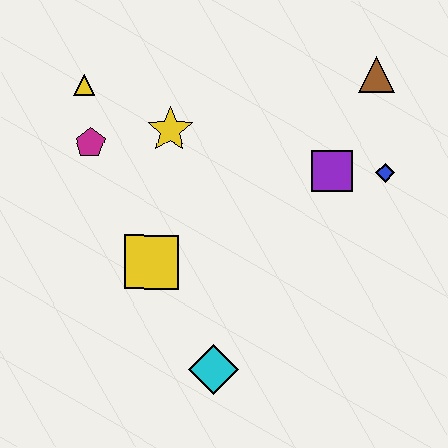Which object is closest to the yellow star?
The magenta pentagon is closest to the yellow star.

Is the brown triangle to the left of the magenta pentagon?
No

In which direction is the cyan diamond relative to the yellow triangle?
The cyan diamond is below the yellow triangle.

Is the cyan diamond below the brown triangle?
Yes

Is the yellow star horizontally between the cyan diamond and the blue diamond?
No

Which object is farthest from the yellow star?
The cyan diamond is farthest from the yellow star.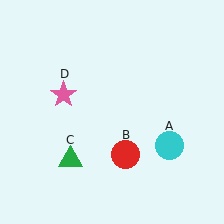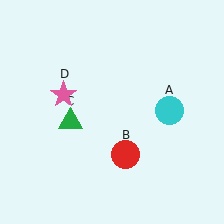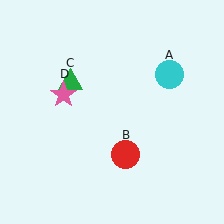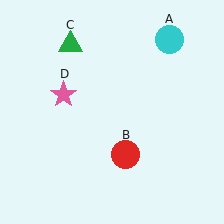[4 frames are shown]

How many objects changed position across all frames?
2 objects changed position: cyan circle (object A), green triangle (object C).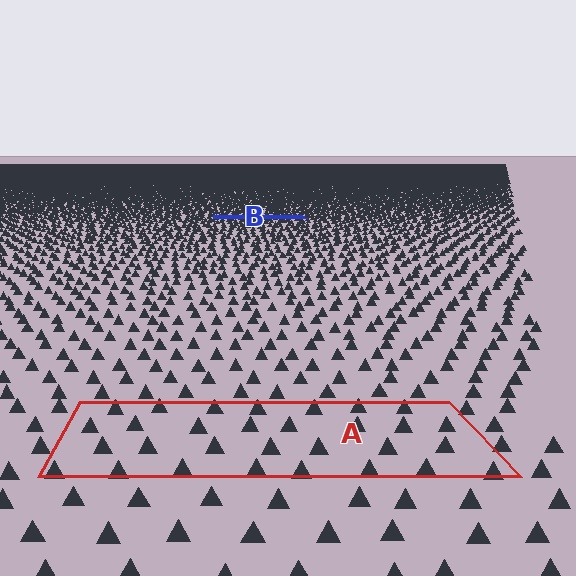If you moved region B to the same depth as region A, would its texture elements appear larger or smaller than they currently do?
They would appear larger. At a closer depth, the same texture elements are projected at a bigger on-screen size.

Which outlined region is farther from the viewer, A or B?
Region B is farther from the viewer — the texture elements inside it appear smaller and more densely packed.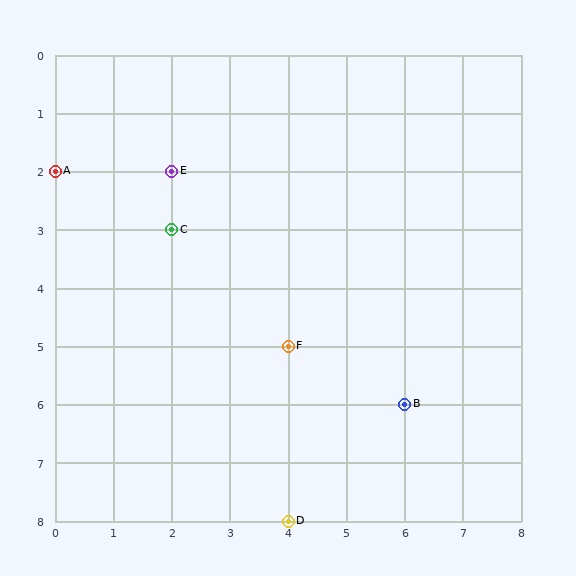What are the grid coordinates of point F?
Point F is at grid coordinates (4, 5).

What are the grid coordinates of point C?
Point C is at grid coordinates (2, 3).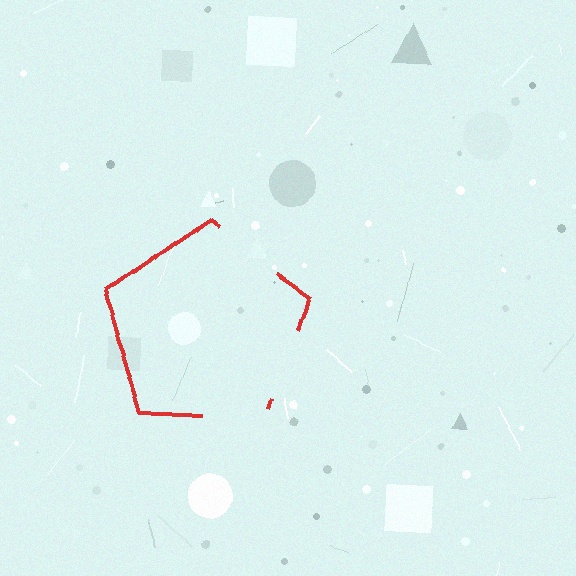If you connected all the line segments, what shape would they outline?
They would outline a pentagon.